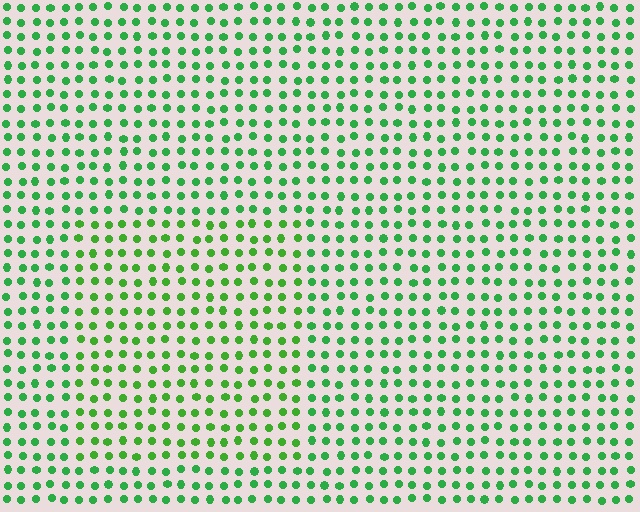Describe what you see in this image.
The image is filled with small green elements in a uniform arrangement. A rectangle-shaped region is visible where the elements are tinted to a slightly different hue, forming a subtle color boundary.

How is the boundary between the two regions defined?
The boundary is defined purely by a slight shift in hue (about 20 degrees). Spacing, size, and orientation are identical on both sides.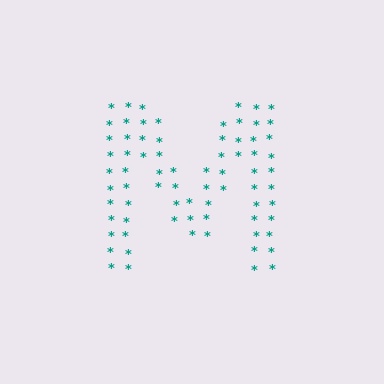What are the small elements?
The small elements are asterisks.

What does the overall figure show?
The overall figure shows the letter M.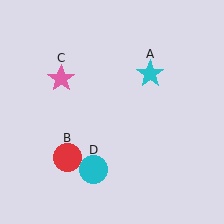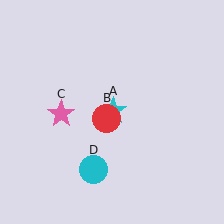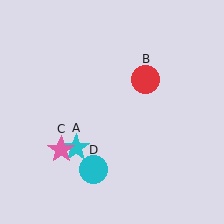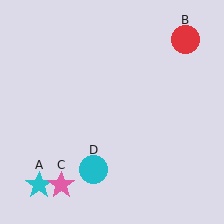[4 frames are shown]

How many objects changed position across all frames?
3 objects changed position: cyan star (object A), red circle (object B), pink star (object C).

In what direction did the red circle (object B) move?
The red circle (object B) moved up and to the right.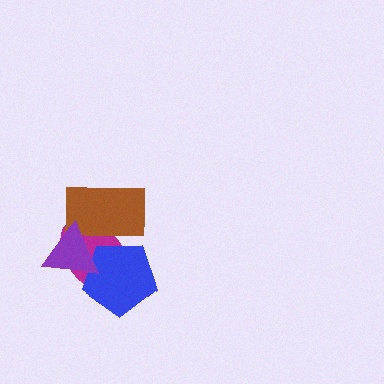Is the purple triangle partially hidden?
No, no other shape covers it.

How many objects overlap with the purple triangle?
3 objects overlap with the purple triangle.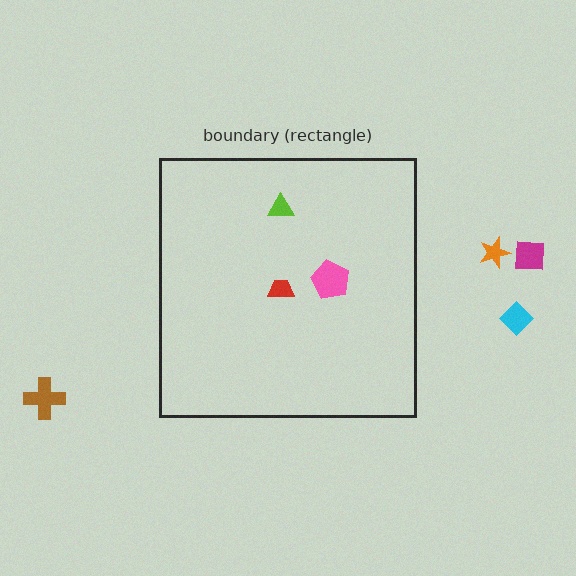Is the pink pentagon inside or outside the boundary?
Inside.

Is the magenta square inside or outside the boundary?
Outside.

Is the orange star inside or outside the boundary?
Outside.